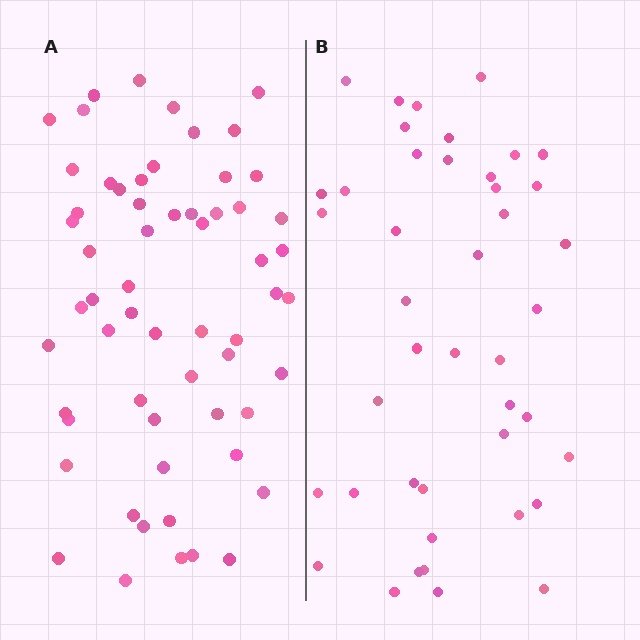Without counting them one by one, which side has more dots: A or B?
Region A (the left region) has more dots.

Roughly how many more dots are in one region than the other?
Region A has approximately 15 more dots than region B.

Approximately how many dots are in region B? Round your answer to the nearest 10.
About 40 dots. (The exact count is 43, which rounds to 40.)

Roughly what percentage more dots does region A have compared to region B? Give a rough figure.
About 40% more.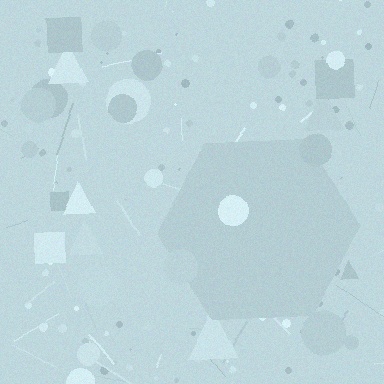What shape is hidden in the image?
A hexagon is hidden in the image.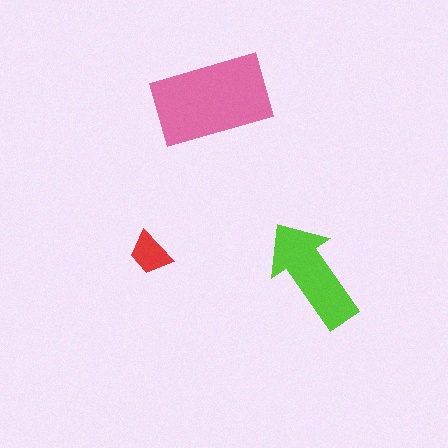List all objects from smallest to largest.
The red trapezoid, the lime arrow, the pink rectangle.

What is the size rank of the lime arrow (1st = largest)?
2nd.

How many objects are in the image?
There are 3 objects in the image.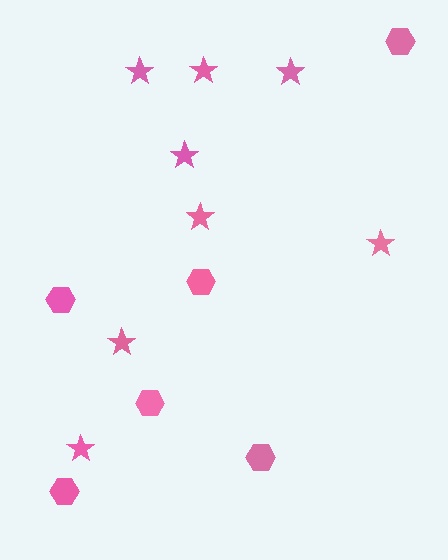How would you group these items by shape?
There are 2 groups: one group of stars (8) and one group of hexagons (6).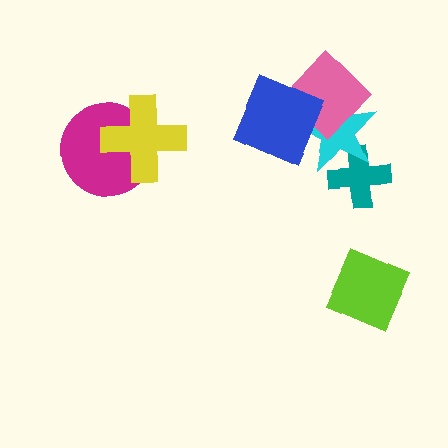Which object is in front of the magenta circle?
The yellow cross is in front of the magenta circle.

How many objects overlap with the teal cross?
1 object overlaps with the teal cross.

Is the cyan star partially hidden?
Yes, it is partially covered by another shape.